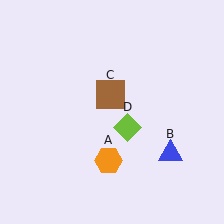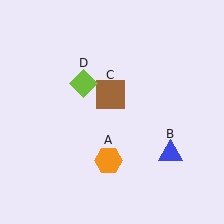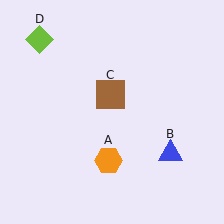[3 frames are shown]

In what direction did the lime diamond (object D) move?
The lime diamond (object D) moved up and to the left.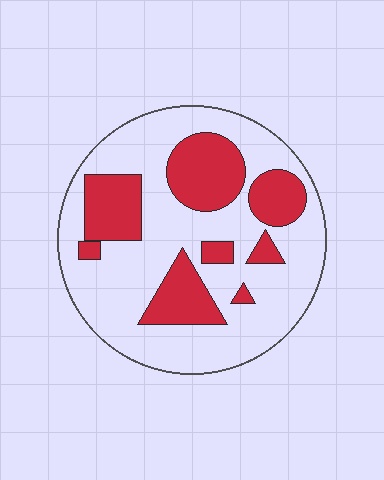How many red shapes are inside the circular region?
8.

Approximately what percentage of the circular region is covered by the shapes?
Approximately 30%.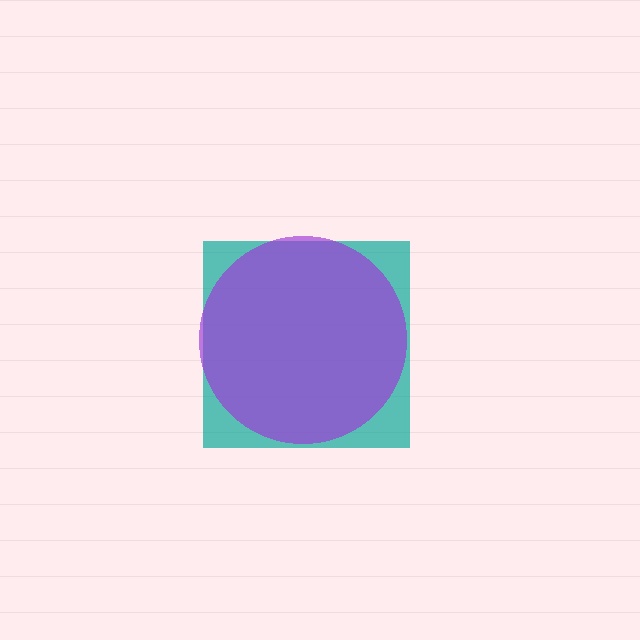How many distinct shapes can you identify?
There are 2 distinct shapes: a teal square, a purple circle.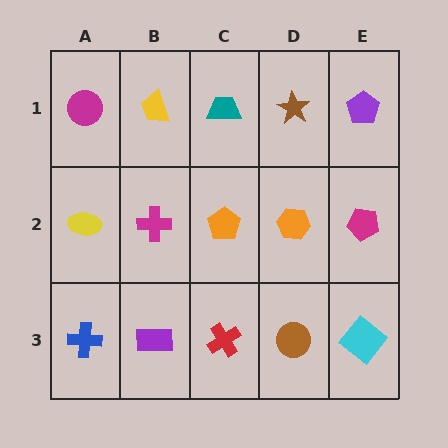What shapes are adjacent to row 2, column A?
A magenta circle (row 1, column A), a blue cross (row 3, column A), a magenta cross (row 2, column B).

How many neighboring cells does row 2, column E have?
3.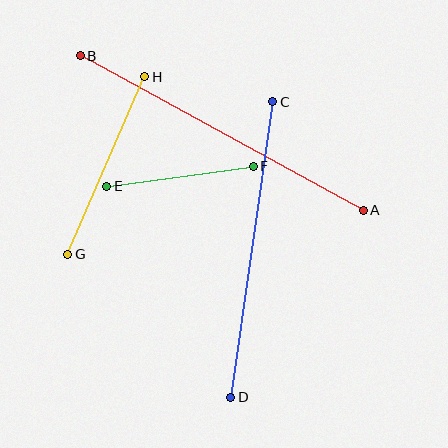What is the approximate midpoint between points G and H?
The midpoint is at approximately (106, 165) pixels.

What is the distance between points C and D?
The distance is approximately 298 pixels.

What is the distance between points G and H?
The distance is approximately 194 pixels.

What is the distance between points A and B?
The distance is approximately 322 pixels.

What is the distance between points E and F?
The distance is approximately 148 pixels.